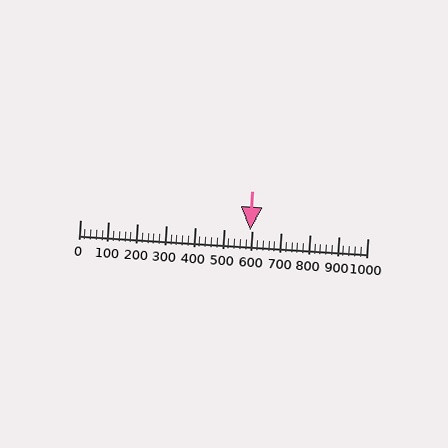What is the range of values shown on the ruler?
The ruler shows values from 0 to 1000.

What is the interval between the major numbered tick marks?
The major tick marks are spaced 100 units apart.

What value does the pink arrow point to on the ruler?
The pink arrow points to approximately 593.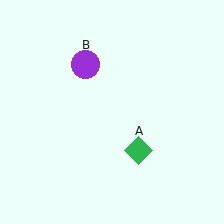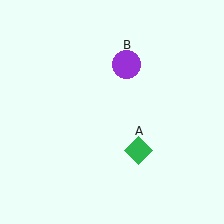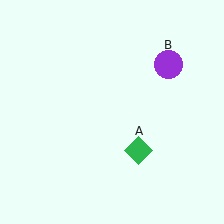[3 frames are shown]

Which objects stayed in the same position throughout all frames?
Green diamond (object A) remained stationary.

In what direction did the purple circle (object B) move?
The purple circle (object B) moved right.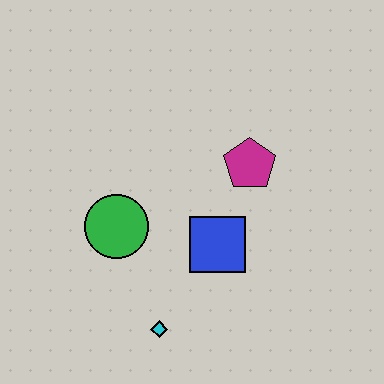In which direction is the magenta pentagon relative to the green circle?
The magenta pentagon is to the right of the green circle.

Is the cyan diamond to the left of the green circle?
No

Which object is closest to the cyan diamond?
The blue square is closest to the cyan diamond.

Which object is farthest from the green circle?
The magenta pentagon is farthest from the green circle.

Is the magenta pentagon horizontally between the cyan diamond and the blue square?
No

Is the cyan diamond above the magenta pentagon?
No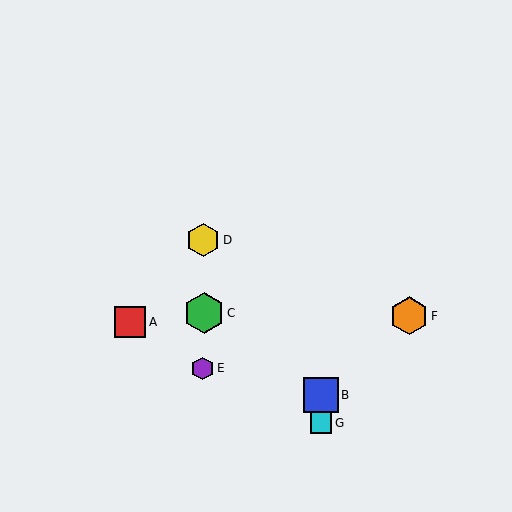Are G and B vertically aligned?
Yes, both are at x≈321.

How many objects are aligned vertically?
2 objects (B, G) are aligned vertically.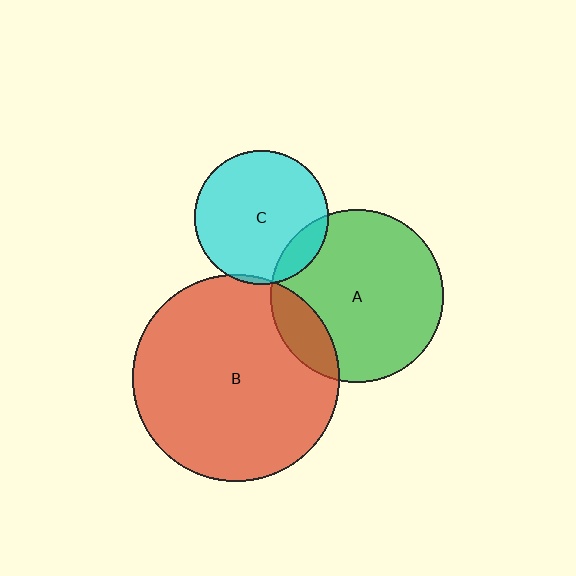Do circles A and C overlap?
Yes.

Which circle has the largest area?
Circle B (red).